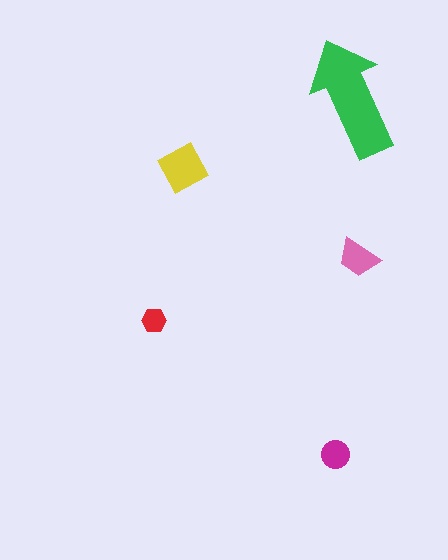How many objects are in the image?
There are 5 objects in the image.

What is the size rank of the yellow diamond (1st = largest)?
2nd.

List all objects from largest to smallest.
The green arrow, the yellow diamond, the pink trapezoid, the magenta circle, the red hexagon.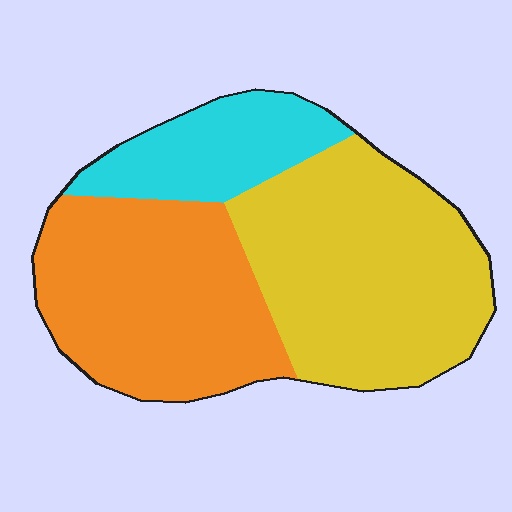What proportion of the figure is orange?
Orange covers roughly 40% of the figure.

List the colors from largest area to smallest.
From largest to smallest: yellow, orange, cyan.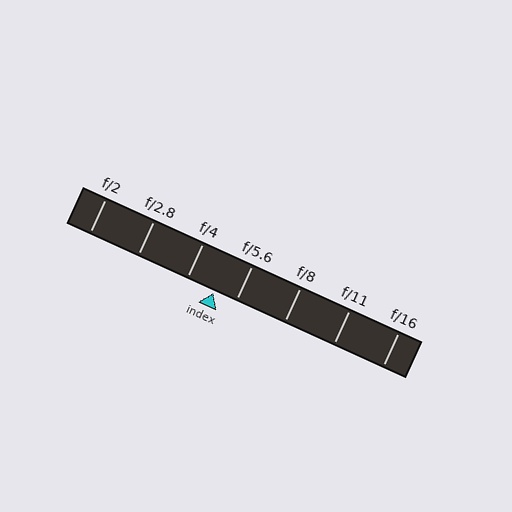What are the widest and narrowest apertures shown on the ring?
The widest aperture shown is f/2 and the narrowest is f/16.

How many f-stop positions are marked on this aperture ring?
There are 7 f-stop positions marked.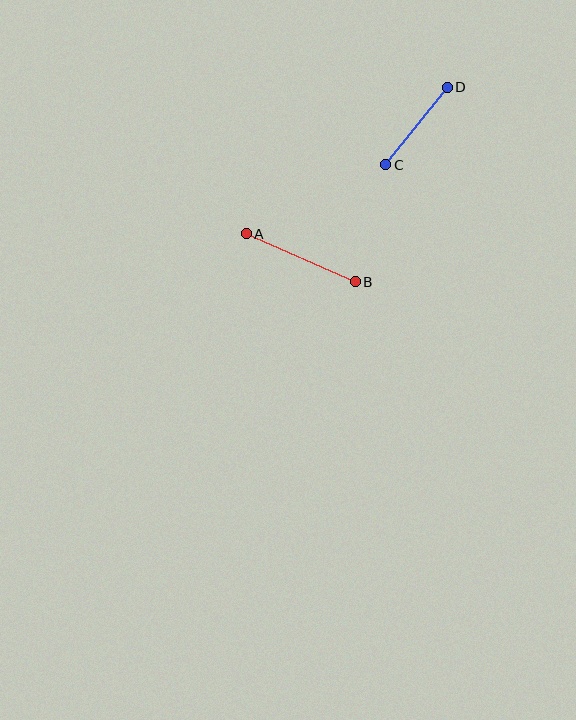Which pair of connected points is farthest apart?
Points A and B are farthest apart.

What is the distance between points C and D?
The distance is approximately 99 pixels.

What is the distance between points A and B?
The distance is approximately 119 pixels.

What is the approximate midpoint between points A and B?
The midpoint is at approximately (301, 258) pixels.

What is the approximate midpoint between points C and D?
The midpoint is at approximately (416, 126) pixels.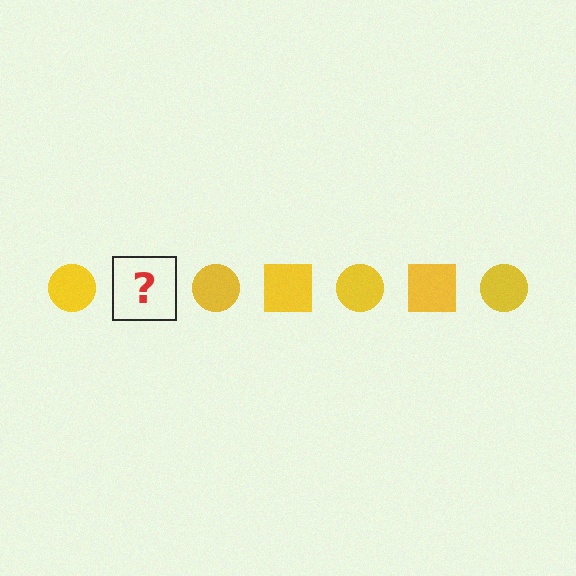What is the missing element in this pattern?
The missing element is a yellow square.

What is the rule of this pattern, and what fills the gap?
The rule is that the pattern cycles through circle, square shapes in yellow. The gap should be filled with a yellow square.